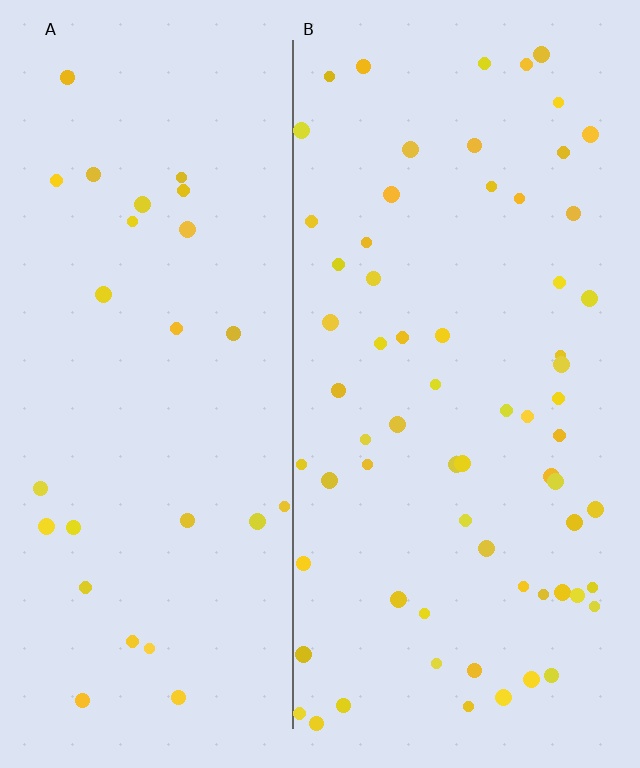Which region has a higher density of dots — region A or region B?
B (the right).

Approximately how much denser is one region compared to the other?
Approximately 2.4× — region B over region A.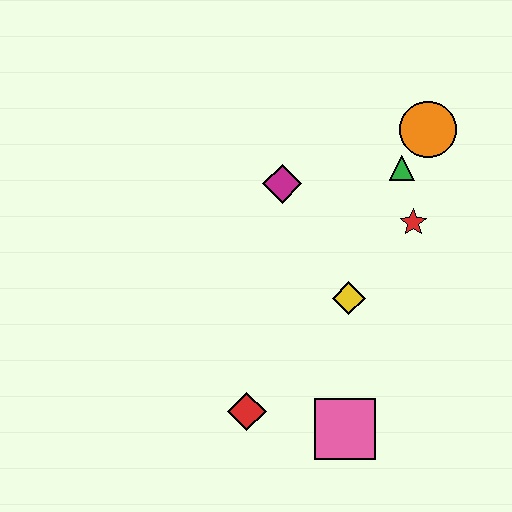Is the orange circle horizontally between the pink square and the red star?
No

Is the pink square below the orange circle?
Yes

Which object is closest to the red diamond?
The pink square is closest to the red diamond.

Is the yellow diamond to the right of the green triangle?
No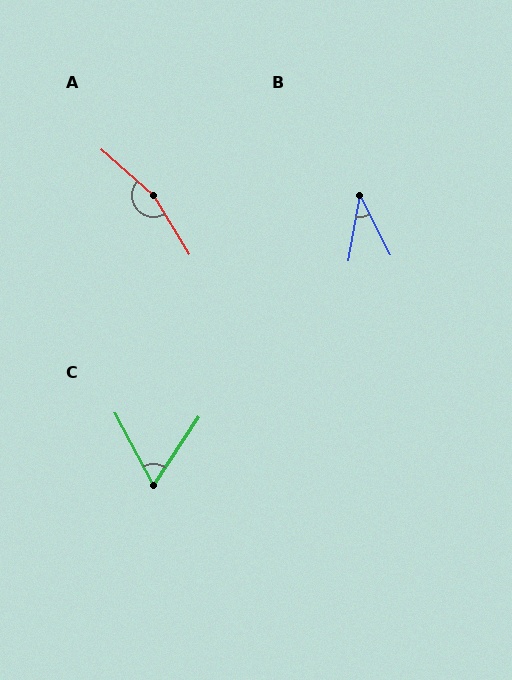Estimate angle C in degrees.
Approximately 61 degrees.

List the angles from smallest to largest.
B (37°), C (61°), A (163°).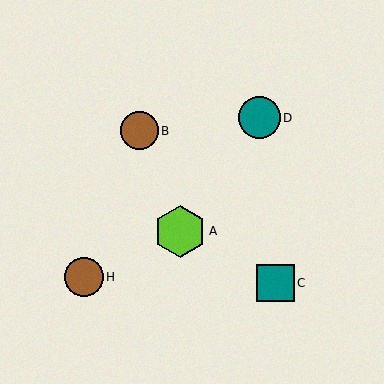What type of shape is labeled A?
Shape A is a lime hexagon.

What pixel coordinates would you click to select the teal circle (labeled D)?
Click at (259, 118) to select the teal circle D.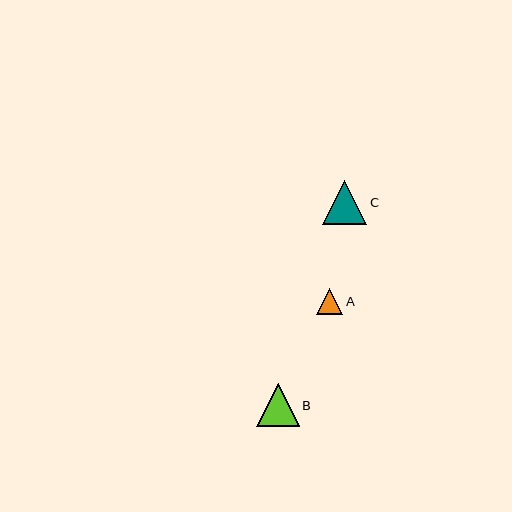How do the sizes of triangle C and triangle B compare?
Triangle C and triangle B are approximately the same size.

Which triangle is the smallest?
Triangle A is the smallest with a size of approximately 26 pixels.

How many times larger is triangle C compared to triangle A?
Triangle C is approximately 1.7 times the size of triangle A.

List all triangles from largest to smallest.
From largest to smallest: C, B, A.